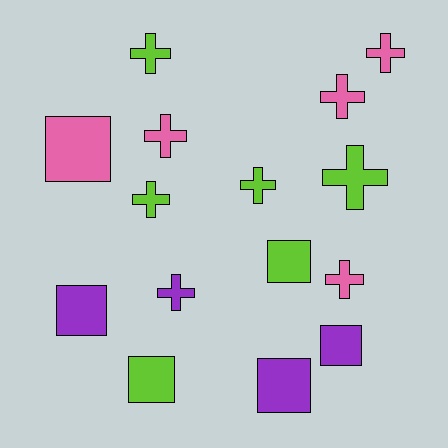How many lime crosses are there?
There are 4 lime crosses.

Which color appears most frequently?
Lime, with 6 objects.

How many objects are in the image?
There are 15 objects.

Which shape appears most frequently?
Cross, with 9 objects.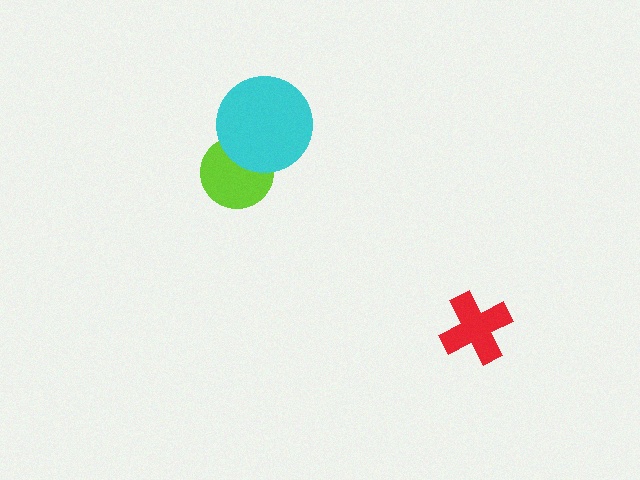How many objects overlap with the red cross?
0 objects overlap with the red cross.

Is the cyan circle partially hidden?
No, no other shape covers it.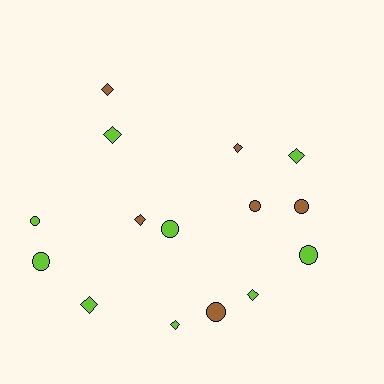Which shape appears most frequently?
Diamond, with 8 objects.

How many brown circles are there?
There are 3 brown circles.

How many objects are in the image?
There are 15 objects.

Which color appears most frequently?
Lime, with 9 objects.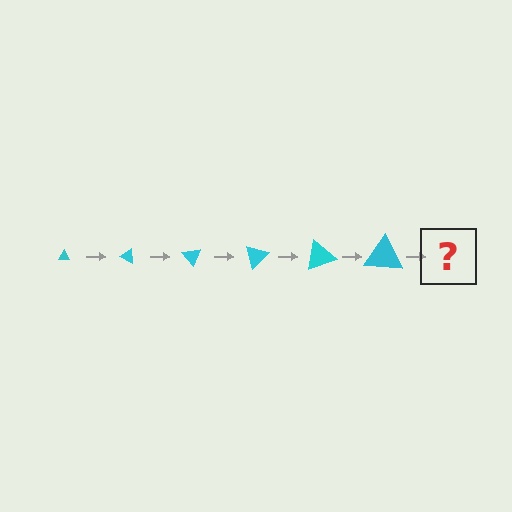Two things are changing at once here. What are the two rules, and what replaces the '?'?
The two rules are that the triangle grows larger each step and it rotates 25 degrees each step. The '?' should be a triangle, larger than the previous one and rotated 150 degrees from the start.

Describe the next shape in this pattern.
It should be a triangle, larger than the previous one and rotated 150 degrees from the start.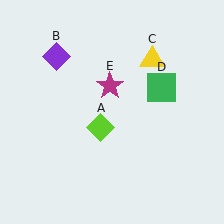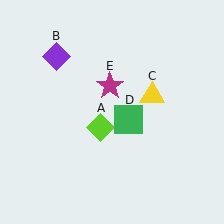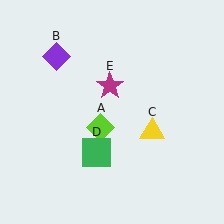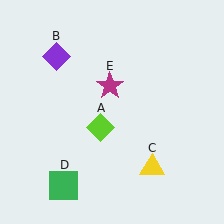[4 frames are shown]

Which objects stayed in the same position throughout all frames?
Lime diamond (object A) and purple diamond (object B) and magenta star (object E) remained stationary.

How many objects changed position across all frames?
2 objects changed position: yellow triangle (object C), green square (object D).